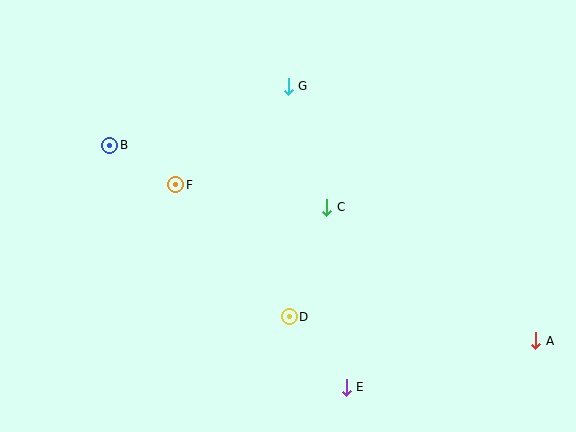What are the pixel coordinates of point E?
Point E is at (346, 387).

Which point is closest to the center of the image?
Point C at (327, 207) is closest to the center.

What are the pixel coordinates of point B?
Point B is at (110, 145).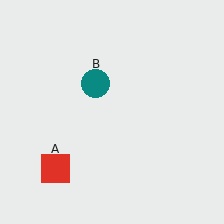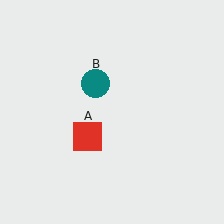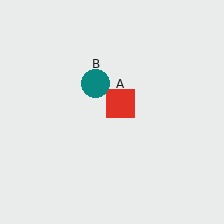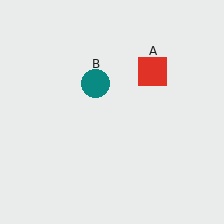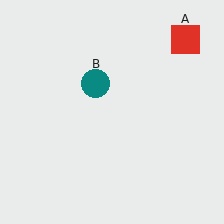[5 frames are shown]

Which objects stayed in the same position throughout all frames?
Teal circle (object B) remained stationary.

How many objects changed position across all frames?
1 object changed position: red square (object A).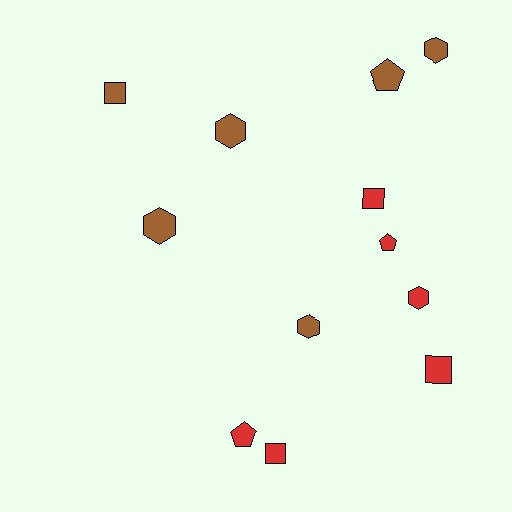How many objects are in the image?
There are 12 objects.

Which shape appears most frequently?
Hexagon, with 5 objects.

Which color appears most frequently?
Brown, with 6 objects.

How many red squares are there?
There are 3 red squares.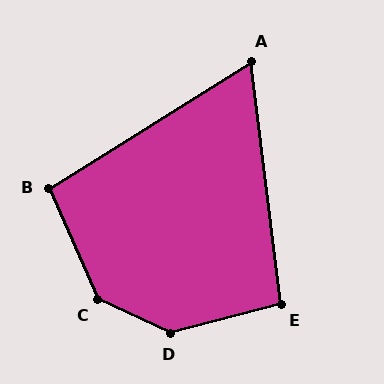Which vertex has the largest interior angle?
D, at approximately 140 degrees.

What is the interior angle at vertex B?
Approximately 98 degrees (obtuse).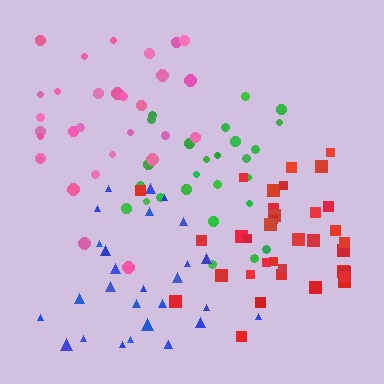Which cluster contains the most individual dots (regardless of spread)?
Red (35).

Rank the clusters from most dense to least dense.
blue, red, green, pink.